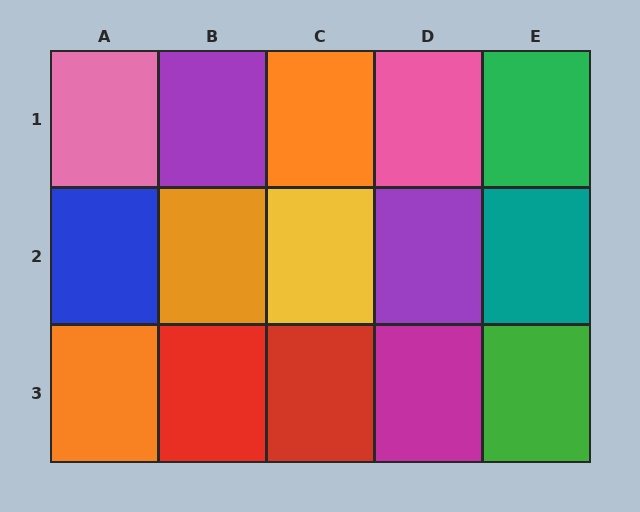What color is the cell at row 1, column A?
Pink.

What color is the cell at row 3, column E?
Green.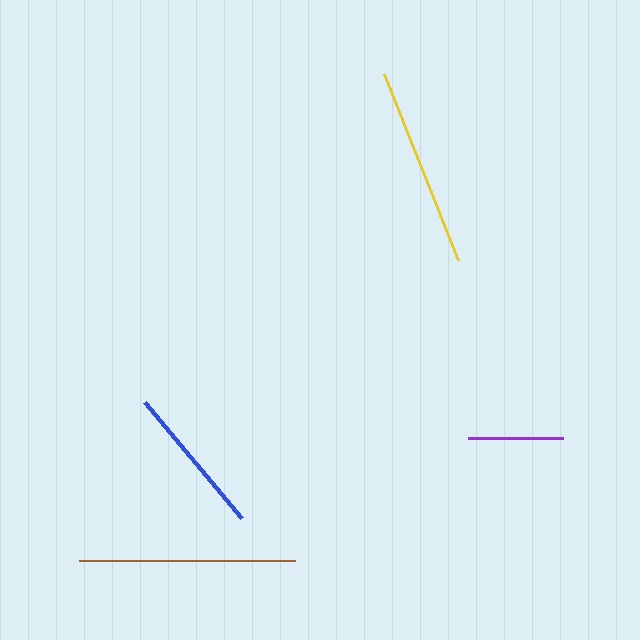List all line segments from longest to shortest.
From longest to shortest: brown, yellow, blue, purple.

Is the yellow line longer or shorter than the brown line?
The brown line is longer than the yellow line.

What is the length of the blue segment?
The blue segment is approximately 152 pixels long.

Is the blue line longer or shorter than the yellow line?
The yellow line is longer than the blue line.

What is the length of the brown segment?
The brown segment is approximately 215 pixels long.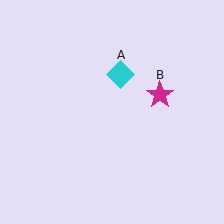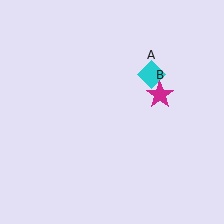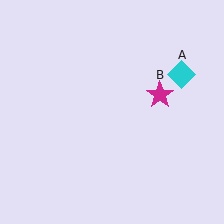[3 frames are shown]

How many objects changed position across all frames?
1 object changed position: cyan diamond (object A).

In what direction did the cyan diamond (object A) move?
The cyan diamond (object A) moved right.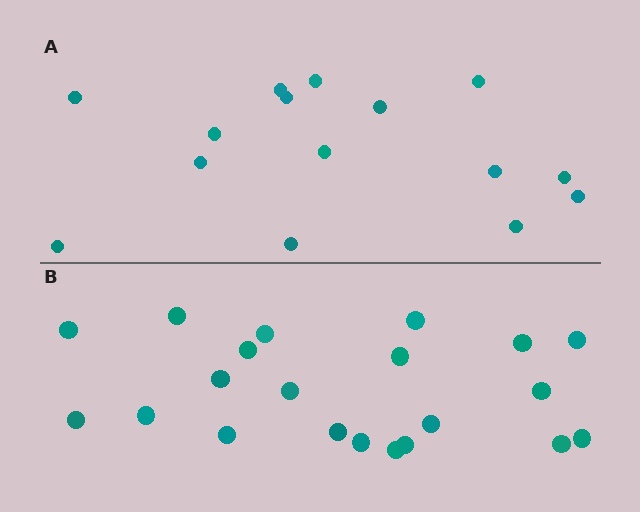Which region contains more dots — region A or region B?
Region B (the bottom region) has more dots.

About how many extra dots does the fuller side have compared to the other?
Region B has about 6 more dots than region A.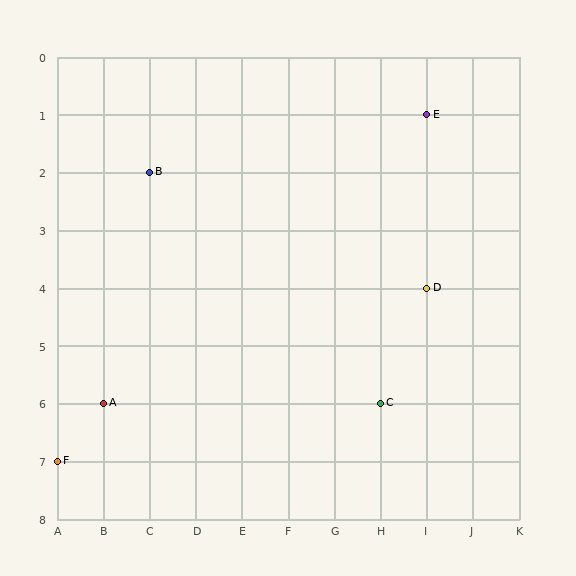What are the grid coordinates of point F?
Point F is at grid coordinates (A, 7).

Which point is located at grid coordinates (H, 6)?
Point C is at (H, 6).